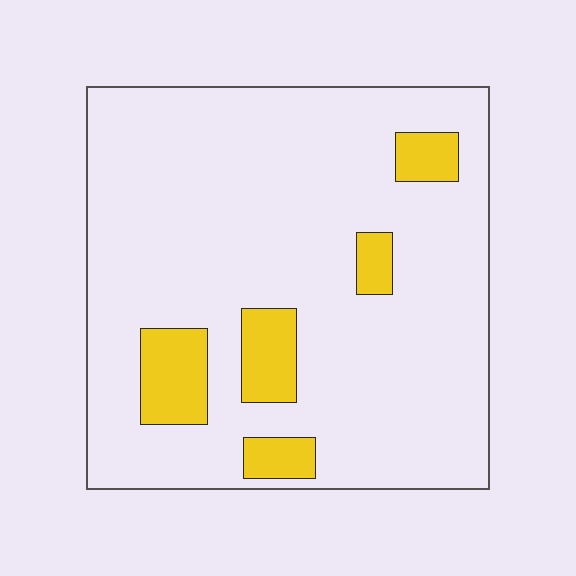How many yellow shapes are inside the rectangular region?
5.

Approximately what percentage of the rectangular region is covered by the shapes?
Approximately 15%.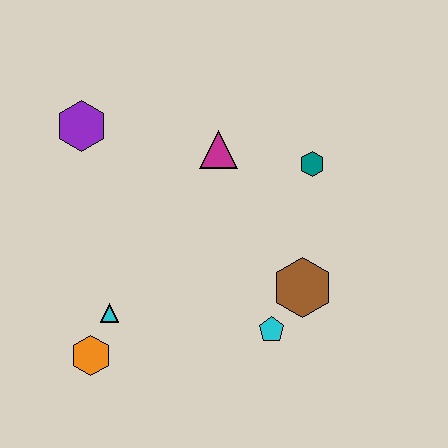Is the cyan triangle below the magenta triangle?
Yes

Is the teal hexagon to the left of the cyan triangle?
No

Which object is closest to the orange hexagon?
The cyan triangle is closest to the orange hexagon.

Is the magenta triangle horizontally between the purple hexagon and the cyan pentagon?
Yes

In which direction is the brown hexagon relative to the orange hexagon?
The brown hexagon is to the right of the orange hexagon.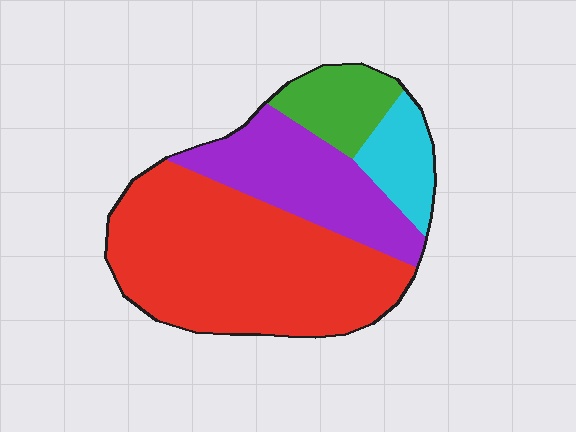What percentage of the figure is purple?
Purple takes up about one quarter (1/4) of the figure.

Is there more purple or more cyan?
Purple.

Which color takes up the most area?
Red, at roughly 55%.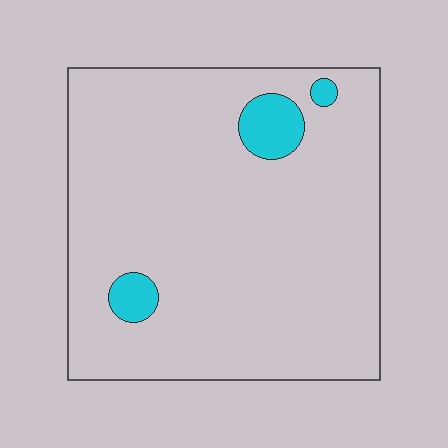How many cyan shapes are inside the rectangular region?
3.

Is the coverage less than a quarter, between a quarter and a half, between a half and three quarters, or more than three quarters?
Less than a quarter.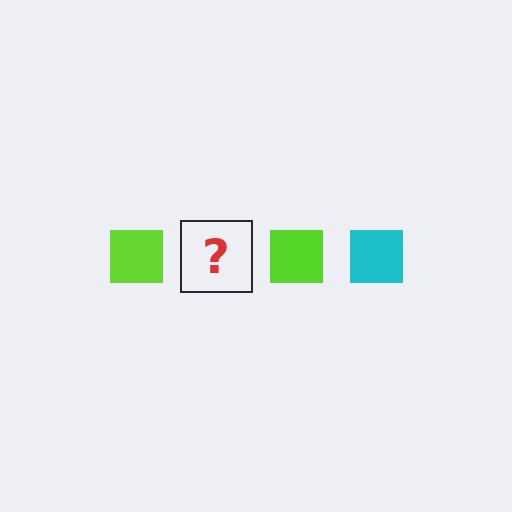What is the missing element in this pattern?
The missing element is a cyan square.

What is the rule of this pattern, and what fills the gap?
The rule is that the pattern cycles through lime, cyan squares. The gap should be filled with a cyan square.